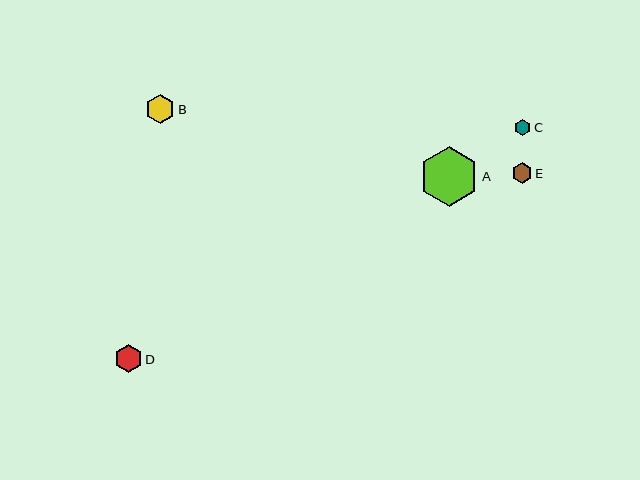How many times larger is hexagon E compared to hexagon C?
Hexagon E is approximately 1.2 times the size of hexagon C.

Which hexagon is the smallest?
Hexagon C is the smallest with a size of approximately 17 pixels.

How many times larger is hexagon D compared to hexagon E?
Hexagon D is approximately 1.3 times the size of hexagon E.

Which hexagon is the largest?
Hexagon A is the largest with a size of approximately 60 pixels.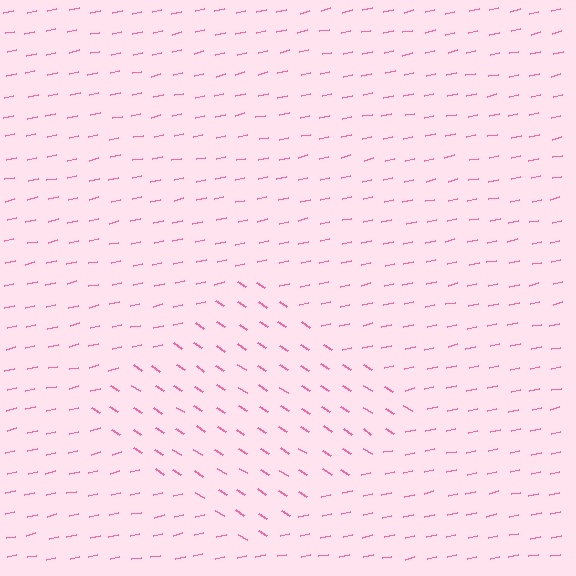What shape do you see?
I see a diamond.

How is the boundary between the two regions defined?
The boundary is defined purely by a change in line orientation (approximately 45 degrees difference). All lines are the same color and thickness.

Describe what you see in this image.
The image is filled with small pink line segments. A diamond region in the image has lines oriented differently from the surrounding lines, creating a visible texture boundary.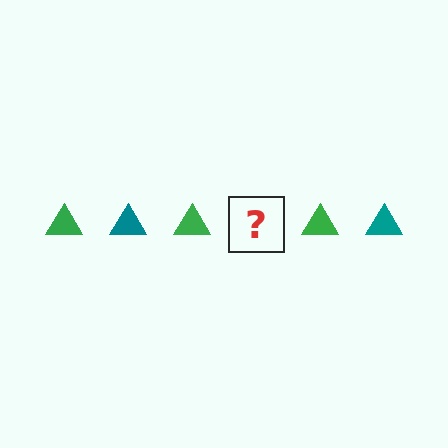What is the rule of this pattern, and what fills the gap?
The rule is that the pattern cycles through green, teal triangles. The gap should be filled with a teal triangle.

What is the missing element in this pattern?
The missing element is a teal triangle.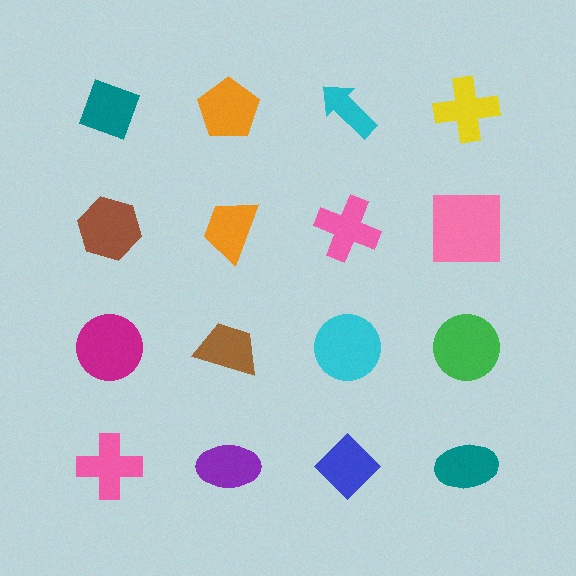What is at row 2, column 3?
A pink cross.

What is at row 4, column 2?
A purple ellipse.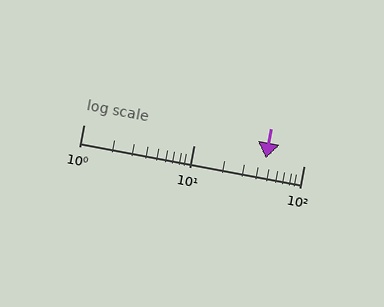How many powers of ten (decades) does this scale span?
The scale spans 2 decades, from 1 to 100.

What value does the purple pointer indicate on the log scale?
The pointer indicates approximately 45.